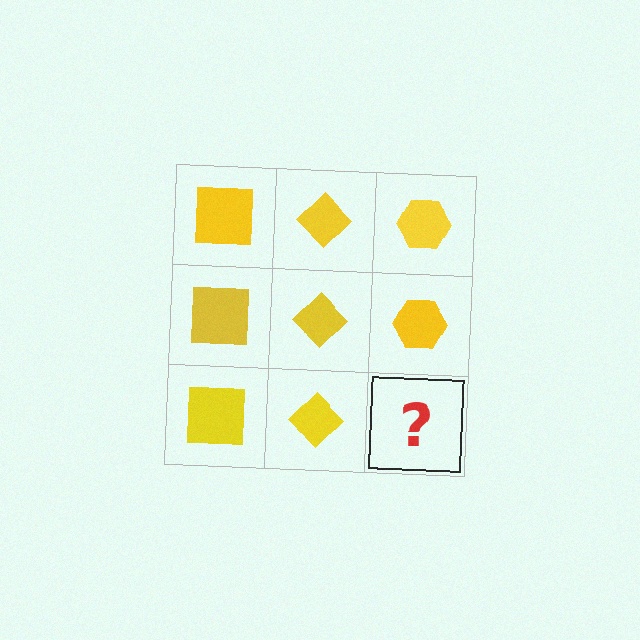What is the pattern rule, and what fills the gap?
The rule is that each column has a consistent shape. The gap should be filled with a yellow hexagon.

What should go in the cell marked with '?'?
The missing cell should contain a yellow hexagon.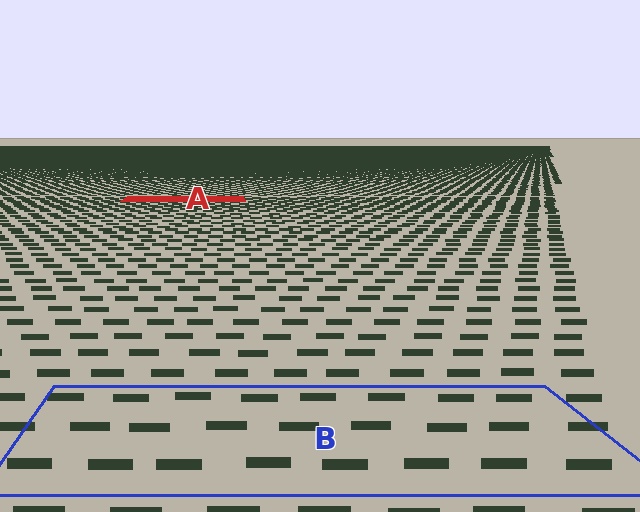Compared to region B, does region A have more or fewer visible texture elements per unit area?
Region A has more texture elements per unit area — they are packed more densely because it is farther away.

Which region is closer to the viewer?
Region B is closer. The texture elements there are larger and more spread out.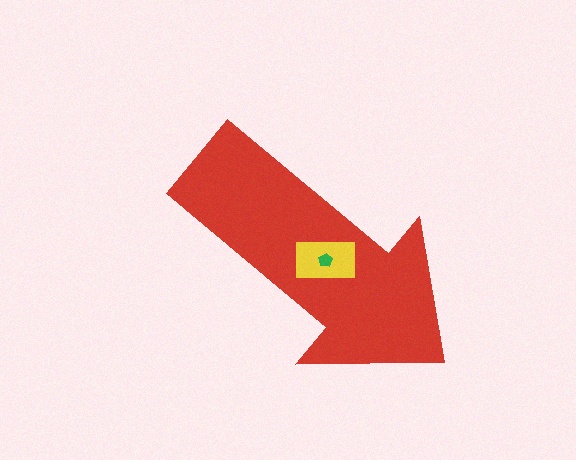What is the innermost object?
The green pentagon.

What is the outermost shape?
The red arrow.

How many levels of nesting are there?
3.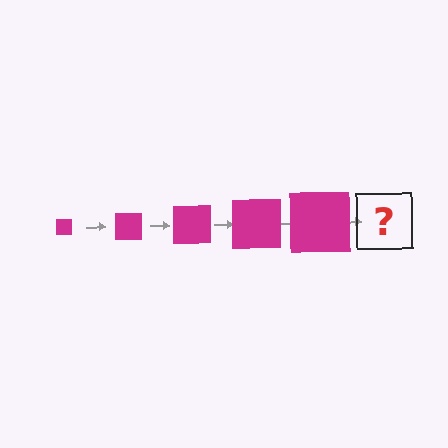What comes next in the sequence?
The next element should be a magenta square, larger than the previous one.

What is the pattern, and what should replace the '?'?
The pattern is that the square gets progressively larger each step. The '?' should be a magenta square, larger than the previous one.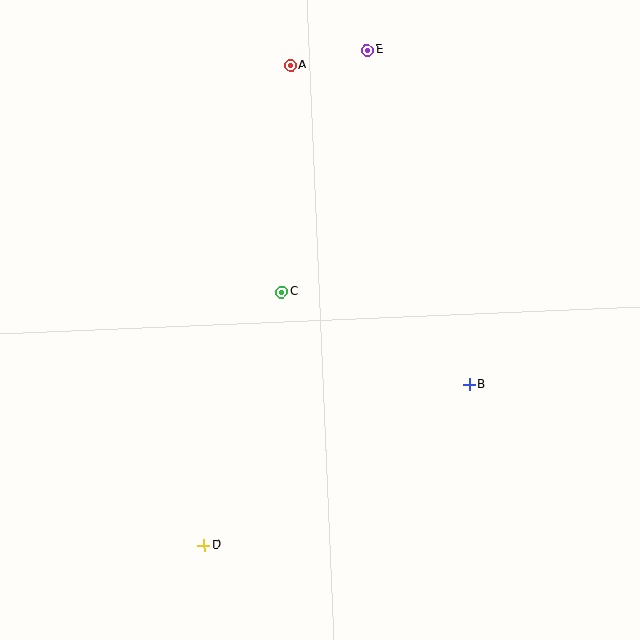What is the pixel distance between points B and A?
The distance between B and A is 366 pixels.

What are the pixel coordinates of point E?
Point E is at (368, 50).